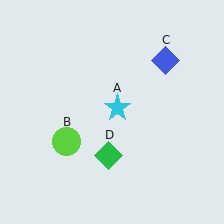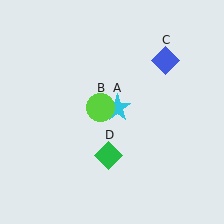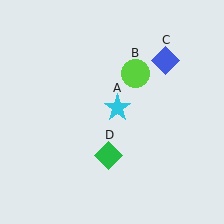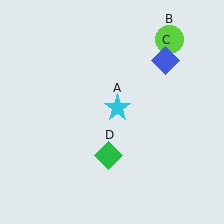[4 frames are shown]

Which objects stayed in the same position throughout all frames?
Cyan star (object A) and blue diamond (object C) and green diamond (object D) remained stationary.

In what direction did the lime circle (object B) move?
The lime circle (object B) moved up and to the right.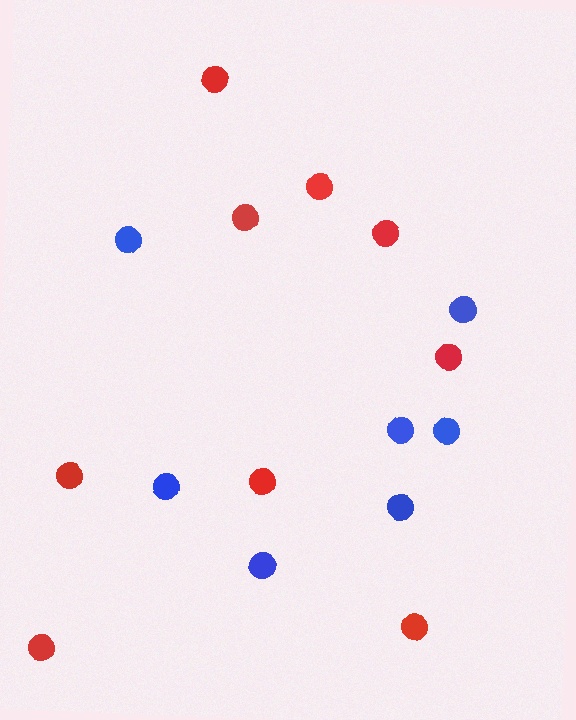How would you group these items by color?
There are 2 groups: one group of blue circles (7) and one group of red circles (9).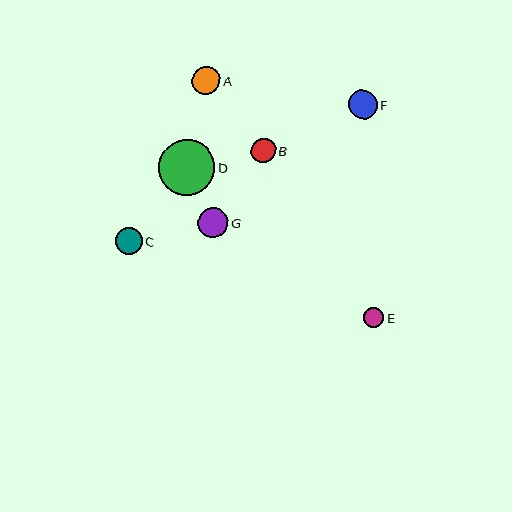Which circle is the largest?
Circle D is the largest with a size of approximately 56 pixels.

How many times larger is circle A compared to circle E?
Circle A is approximately 1.4 times the size of circle E.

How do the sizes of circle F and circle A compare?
Circle F and circle A are approximately the same size.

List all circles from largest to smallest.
From largest to smallest: D, G, F, A, C, B, E.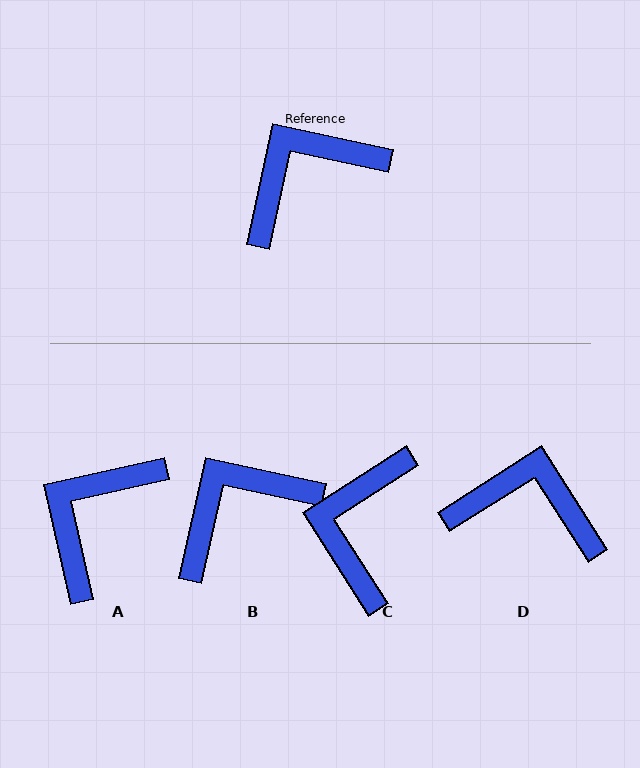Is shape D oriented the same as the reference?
No, it is off by about 45 degrees.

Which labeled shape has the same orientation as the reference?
B.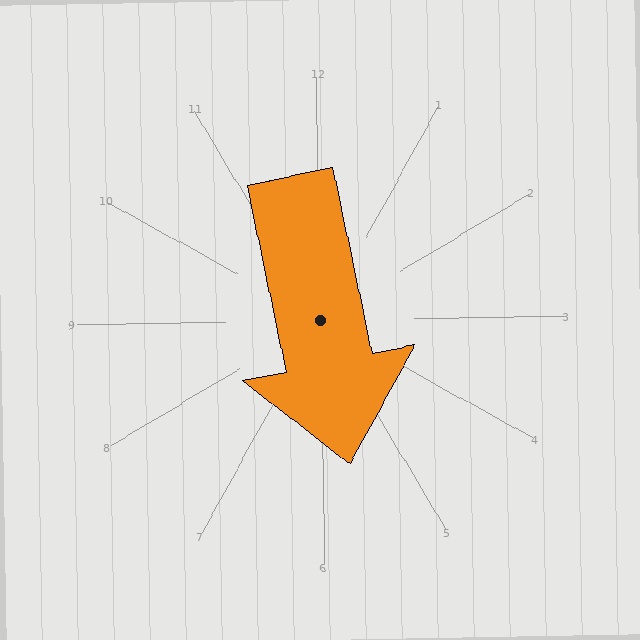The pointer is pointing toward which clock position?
Roughly 6 o'clock.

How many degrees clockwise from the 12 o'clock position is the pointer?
Approximately 169 degrees.